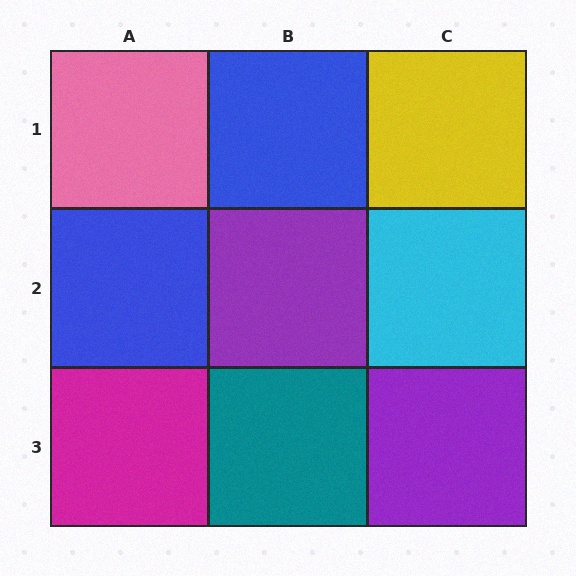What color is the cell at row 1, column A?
Pink.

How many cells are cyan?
1 cell is cyan.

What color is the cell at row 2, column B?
Purple.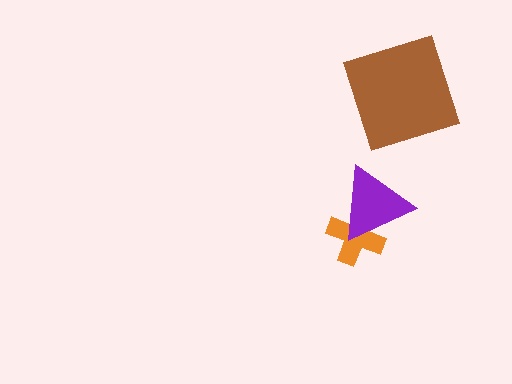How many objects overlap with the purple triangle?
1 object overlaps with the purple triangle.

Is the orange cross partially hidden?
Yes, it is partially covered by another shape.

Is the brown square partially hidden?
No, no other shape covers it.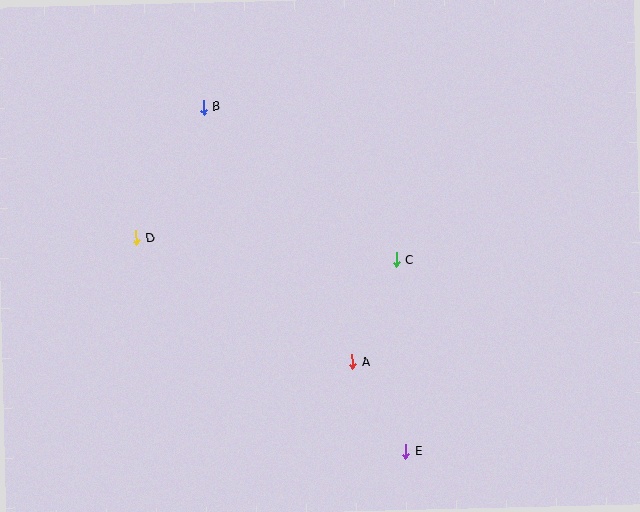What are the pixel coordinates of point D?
Point D is at (136, 238).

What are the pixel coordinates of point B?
Point B is at (203, 107).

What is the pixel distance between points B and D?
The distance between B and D is 148 pixels.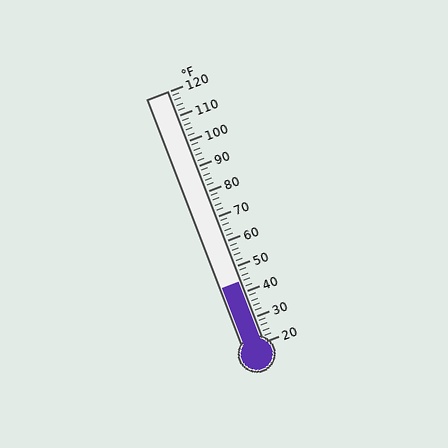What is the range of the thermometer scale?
The thermometer scale ranges from 20°F to 120°F.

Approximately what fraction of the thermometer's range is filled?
The thermometer is filled to approximately 25% of its range.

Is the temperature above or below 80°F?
The temperature is below 80°F.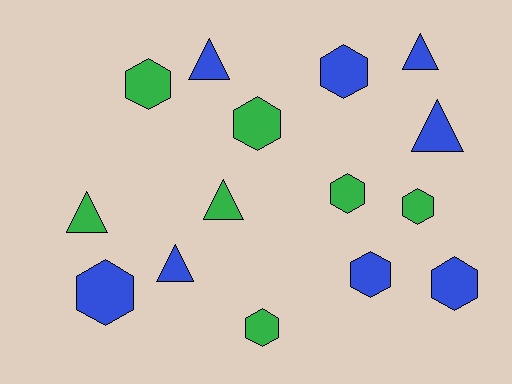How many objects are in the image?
There are 15 objects.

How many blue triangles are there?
There are 4 blue triangles.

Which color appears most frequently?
Blue, with 8 objects.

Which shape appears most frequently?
Hexagon, with 9 objects.